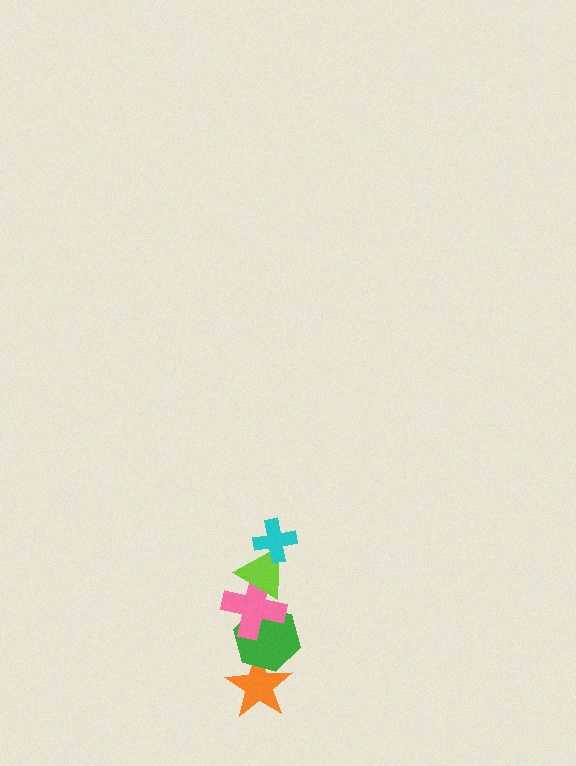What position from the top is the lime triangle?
The lime triangle is 2nd from the top.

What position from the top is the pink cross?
The pink cross is 3rd from the top.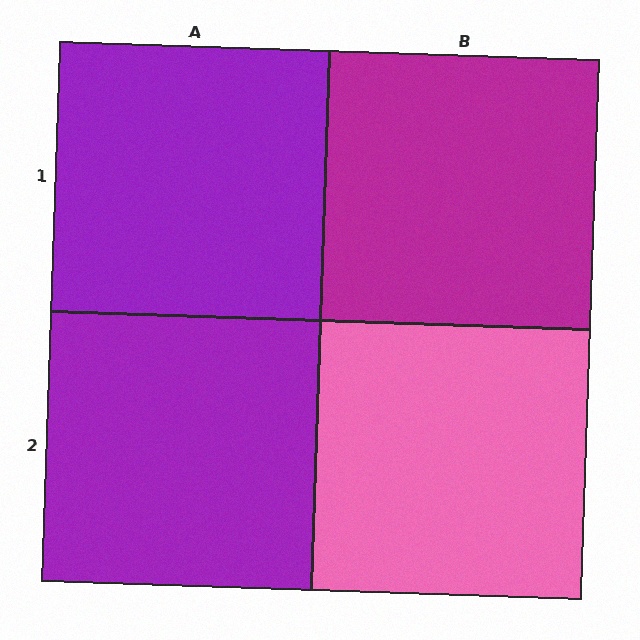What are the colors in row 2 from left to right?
Purple, pink.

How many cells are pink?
1 cell is pink.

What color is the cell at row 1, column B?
Magenta.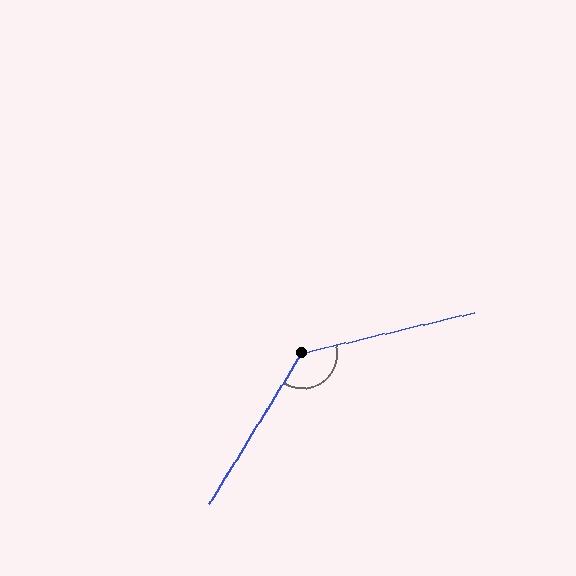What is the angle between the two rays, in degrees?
Approximately 135 degrees.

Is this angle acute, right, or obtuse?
It is obtuse.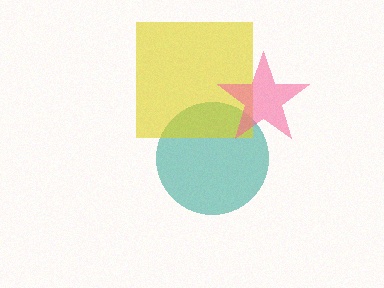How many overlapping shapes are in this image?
There are 3 overlapping shapes in the image.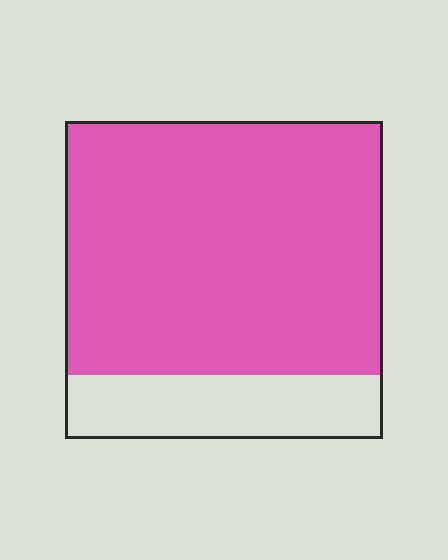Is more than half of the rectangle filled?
Yes.